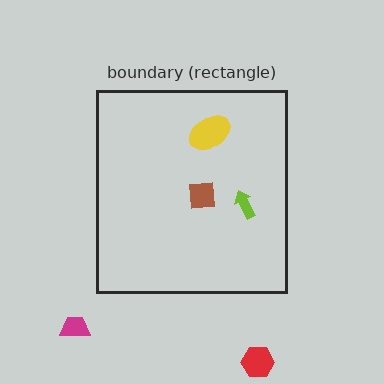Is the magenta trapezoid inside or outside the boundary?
Outside.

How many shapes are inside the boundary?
3 inside, 2 outside.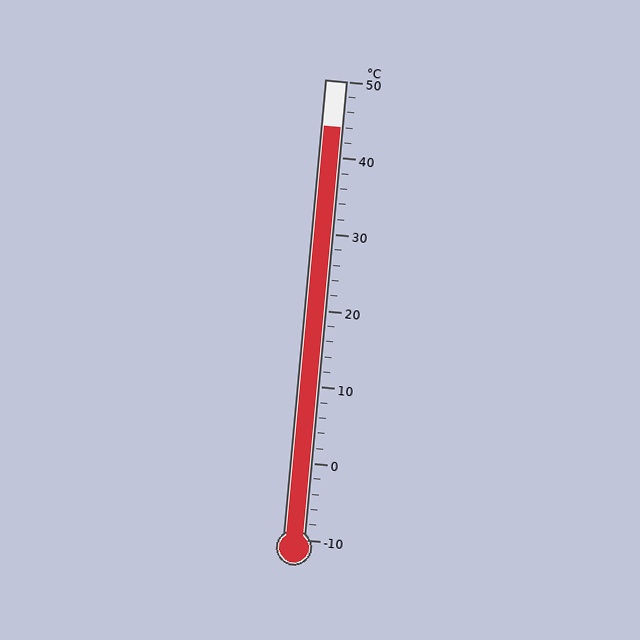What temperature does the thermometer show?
The thermometer shows approximately 44°C.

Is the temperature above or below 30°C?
The temperature is above 30°C.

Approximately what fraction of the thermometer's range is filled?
The thermometer is filled to approximately 90% of its range.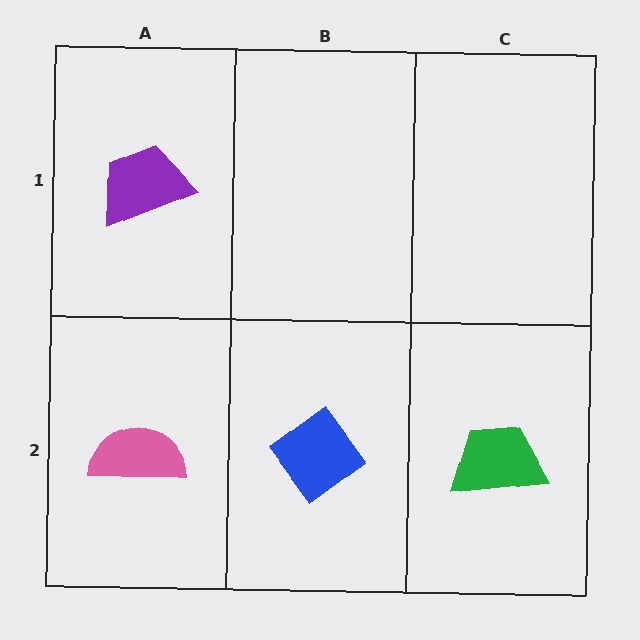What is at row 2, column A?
A pink semicircle.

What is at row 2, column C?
A green trapezoid.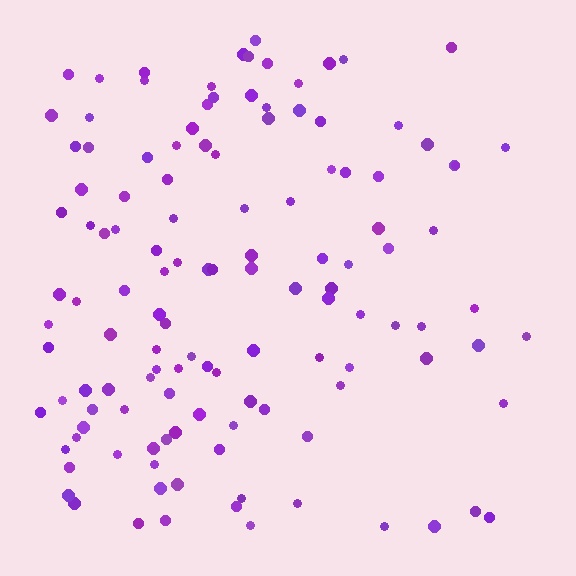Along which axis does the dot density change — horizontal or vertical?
Horizontal.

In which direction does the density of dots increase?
From right to left, with the left side densest.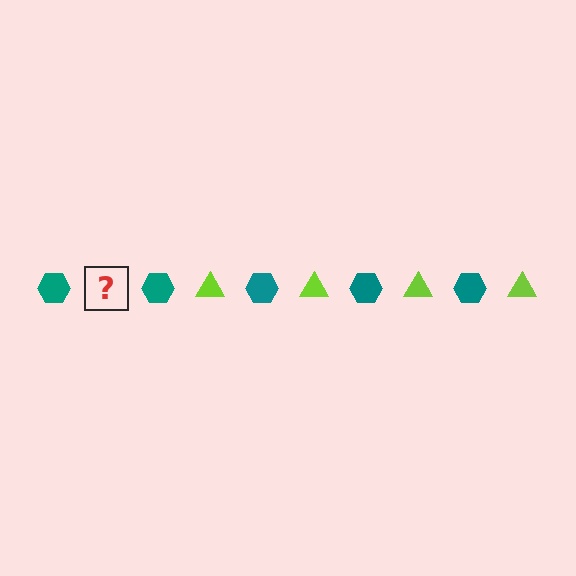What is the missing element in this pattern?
The missing element is a lime triangle.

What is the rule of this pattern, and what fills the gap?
The rule is that the pattern alternates between teal hexagon and lime triangle. The gap should be filled with a lime triangle.